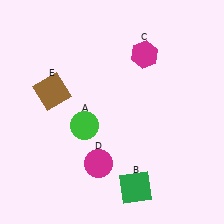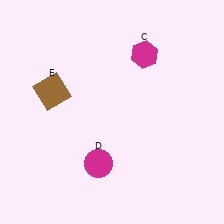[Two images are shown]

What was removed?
The green circle (A), the green square (B) were removed in Image 2.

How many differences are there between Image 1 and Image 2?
There are 2 differences between the two images.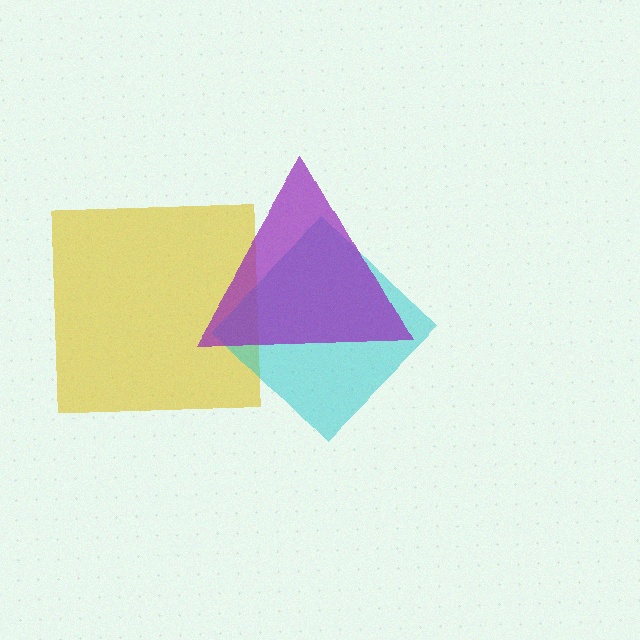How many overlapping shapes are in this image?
There are 3 overlapping shapes in the image.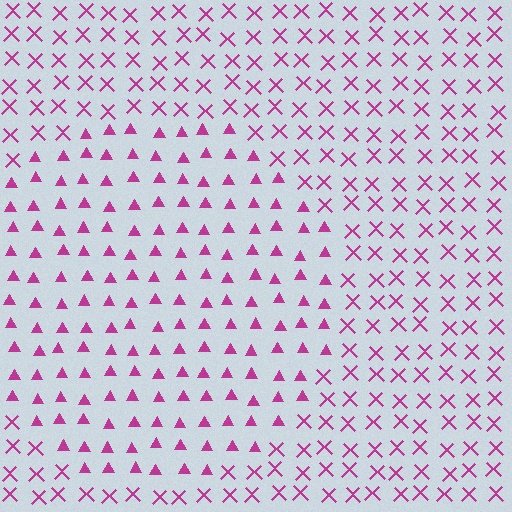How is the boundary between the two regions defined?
The boundary is defined by a change in element shape: triangles inside vs. X marks outside. All elements share the same color and spacing.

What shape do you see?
I see a circle.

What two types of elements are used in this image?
The image uses triangles inside the circle region and X marks outside it.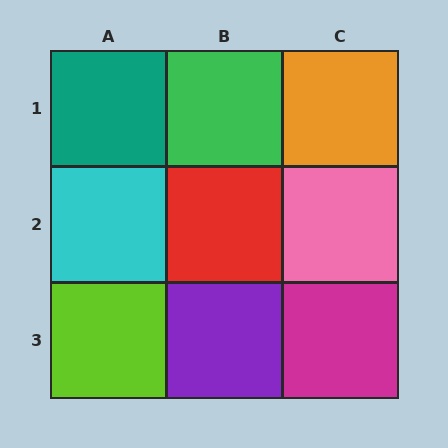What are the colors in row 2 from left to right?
Cyan, red, pink.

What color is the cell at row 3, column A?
Lime.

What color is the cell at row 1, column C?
Orange.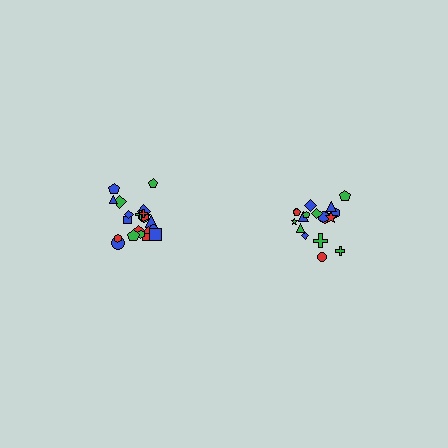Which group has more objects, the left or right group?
The left group.